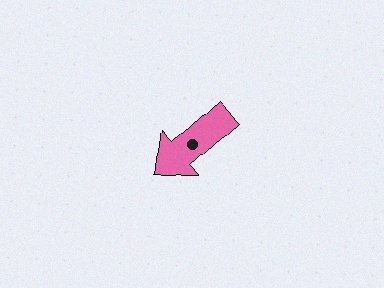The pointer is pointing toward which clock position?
Roughly 8 o'clock.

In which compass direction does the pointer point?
Southwest.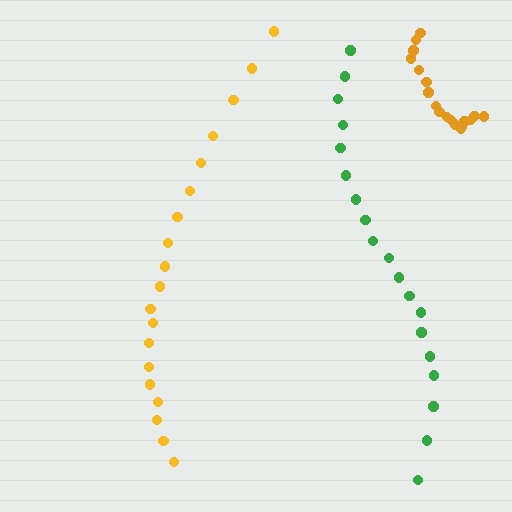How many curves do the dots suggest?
There are 3 distinct paths.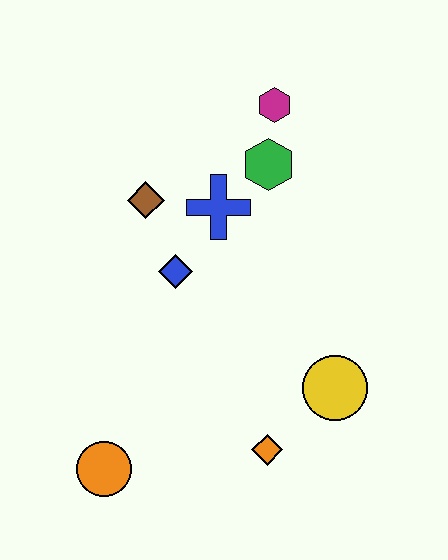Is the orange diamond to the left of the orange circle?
No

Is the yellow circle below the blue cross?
Yes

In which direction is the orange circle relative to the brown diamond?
The orange circle is below the brown diamond.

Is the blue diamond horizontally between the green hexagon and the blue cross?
No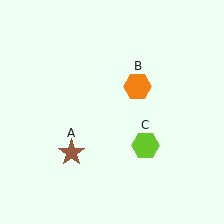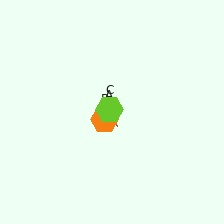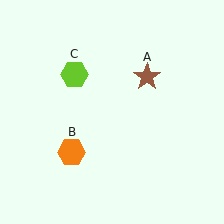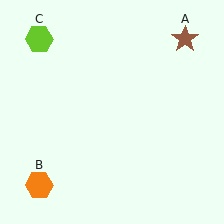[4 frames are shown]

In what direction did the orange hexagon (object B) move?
The orange hexagon (object B) moved down and to the left.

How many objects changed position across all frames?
3 objects changed position: brown star (object A), orange hexagon (object B), lime hexagon (object C).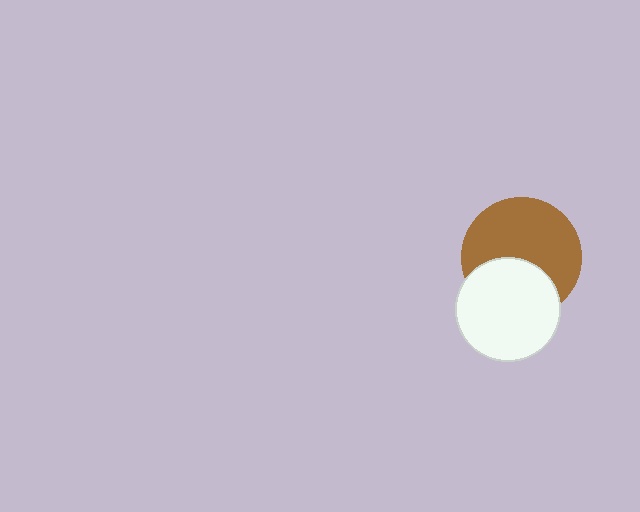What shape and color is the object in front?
The object in front is a white circle.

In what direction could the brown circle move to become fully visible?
The brown circle could move up. That would shift it out from behind the white circle entirely.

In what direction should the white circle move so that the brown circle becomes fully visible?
The white circle should move down. That is the shortest direction to clear the overlap and leave the brown circle fully visible.